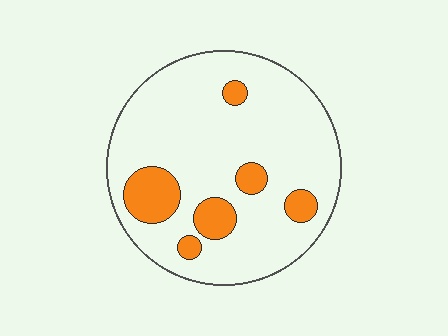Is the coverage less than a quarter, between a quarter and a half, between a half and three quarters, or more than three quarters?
Less than a quarter.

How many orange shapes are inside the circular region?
6.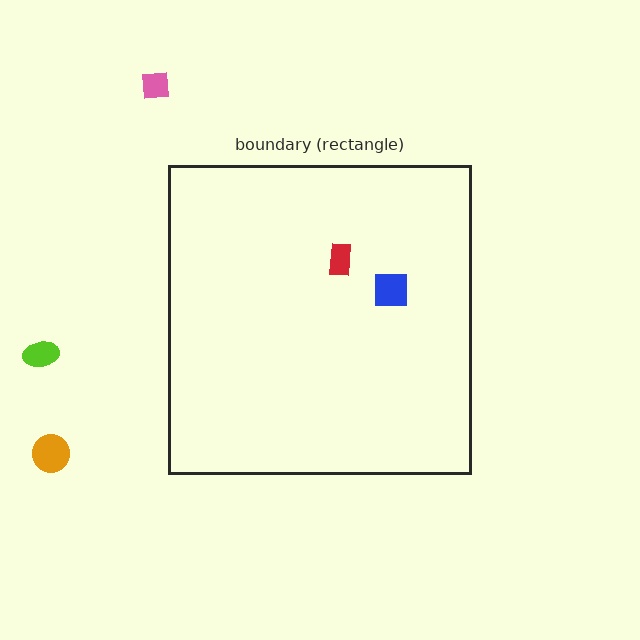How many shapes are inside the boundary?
2 inside, 3 outside.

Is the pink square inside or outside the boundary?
Outside.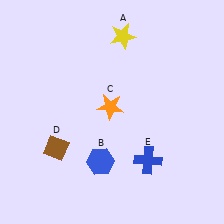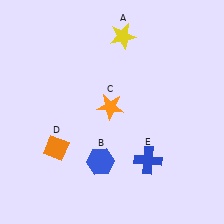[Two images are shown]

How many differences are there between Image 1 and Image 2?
There is 1 difference between the two images.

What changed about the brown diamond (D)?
In Image 1, D is brown. In Image 2, it changed to orange.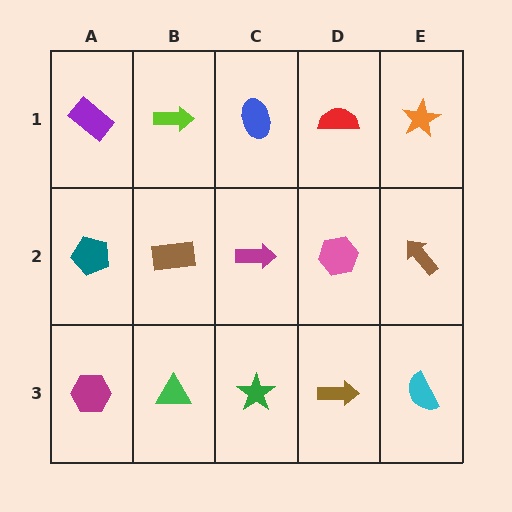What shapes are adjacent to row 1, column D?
A pink hexagon (row 2, column D), a blue ellipse (row 1, column C), an orange star (row 1, column E).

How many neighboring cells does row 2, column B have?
4.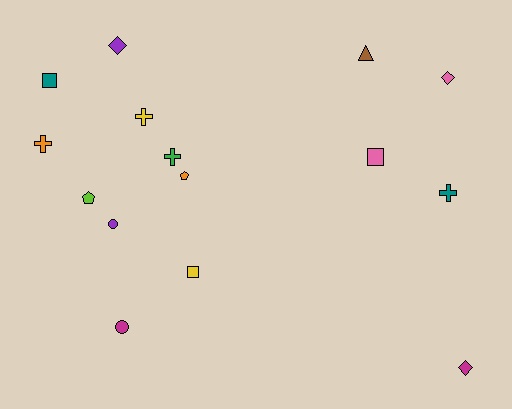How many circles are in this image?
There are 2 circles.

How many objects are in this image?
There are 15 objects.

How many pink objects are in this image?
There are 2 pink objects.